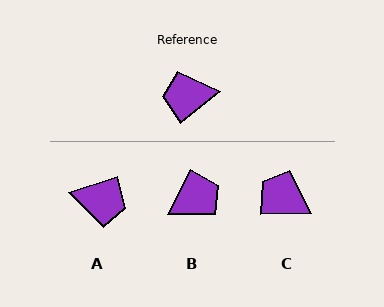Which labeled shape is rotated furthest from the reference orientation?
A, about 160 degrees away.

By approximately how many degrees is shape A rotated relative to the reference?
Approximately 160 degrees counter-clockwise.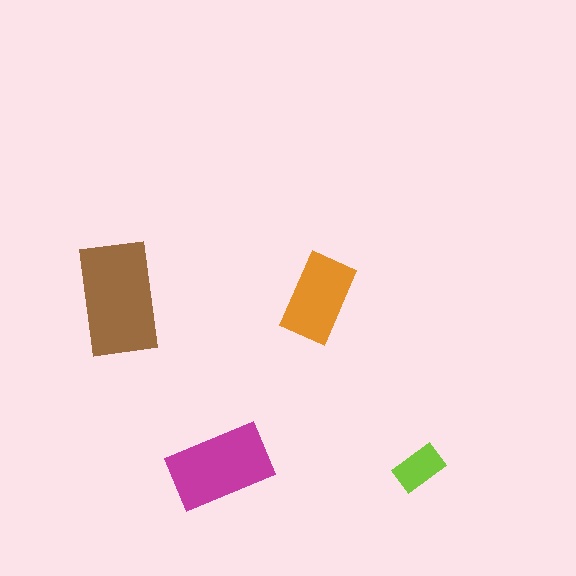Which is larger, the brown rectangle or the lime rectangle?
The brown one.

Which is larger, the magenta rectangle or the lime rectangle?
The magenta one.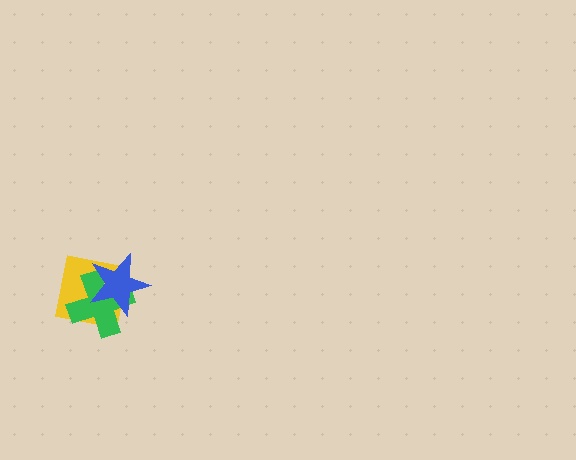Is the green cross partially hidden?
Yes, it is partially covered by another shape.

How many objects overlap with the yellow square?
2 objects overlap with the yellow square.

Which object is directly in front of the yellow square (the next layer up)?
The green cross is directly in front of the yellow square.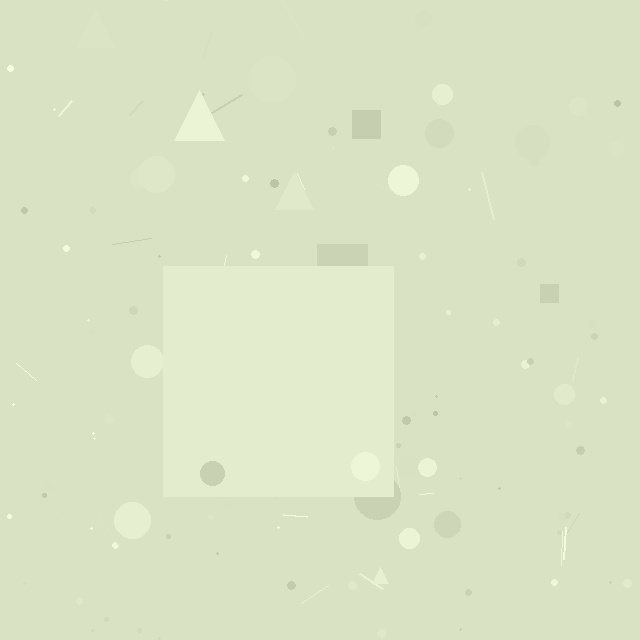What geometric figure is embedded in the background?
A square is embedded in the background.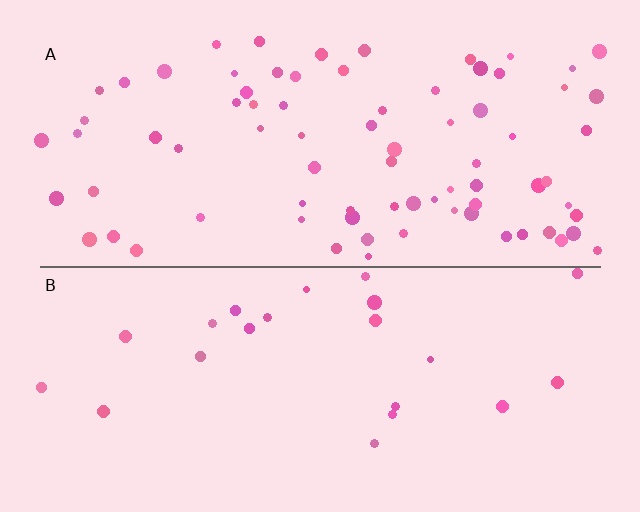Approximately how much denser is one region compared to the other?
Approximately 3.5× — region A over region B.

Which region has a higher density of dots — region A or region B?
A (the top).